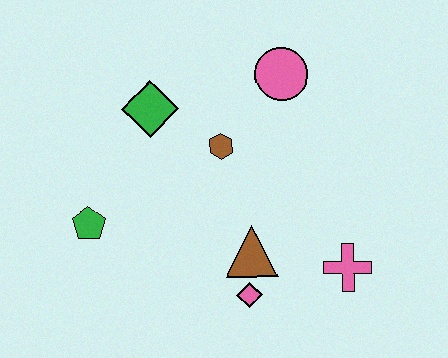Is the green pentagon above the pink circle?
No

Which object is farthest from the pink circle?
The green pentagon is farthest from the pink circle.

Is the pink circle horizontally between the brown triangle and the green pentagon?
No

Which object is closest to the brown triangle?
The pink diamond is closest to the brown triangle.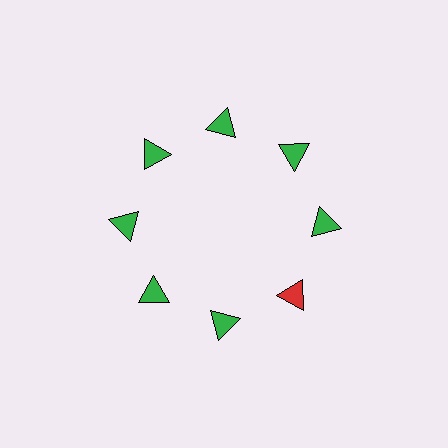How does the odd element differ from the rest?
It has a different color: red instead of green.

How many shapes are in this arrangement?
There are 8 shapes arranged in a ring pattern.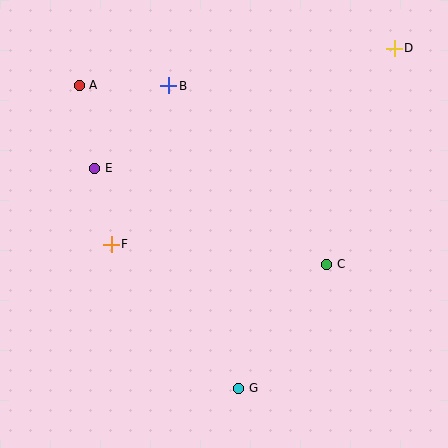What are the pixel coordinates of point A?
Point A is at (79, 85).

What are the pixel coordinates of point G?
Point G is at (239, 388).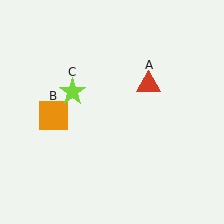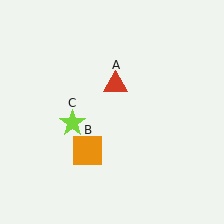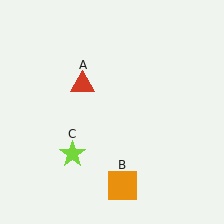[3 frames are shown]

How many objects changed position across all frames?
3 objects changed position: red triangle (object A), orange square (object B), lime star (object C).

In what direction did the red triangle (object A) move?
The red triangle (object A) moved left.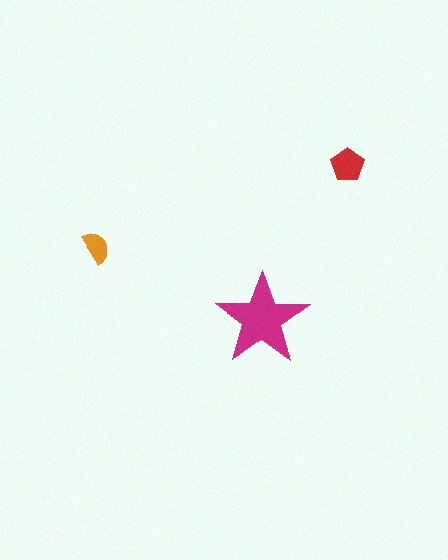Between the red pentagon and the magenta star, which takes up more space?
The magenta star.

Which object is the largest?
The magenta star.